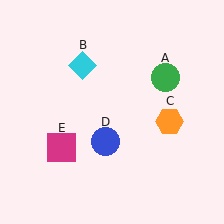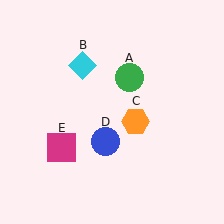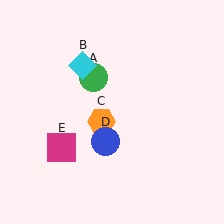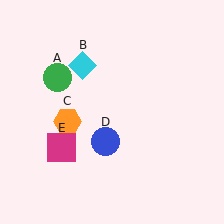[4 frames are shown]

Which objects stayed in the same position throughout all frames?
Cyan diamond (object B) and blue circle (object D) and magenta square (object E) remained stationary.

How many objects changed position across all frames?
2 objects changed position: green circle (object A), orange hexagon (object C).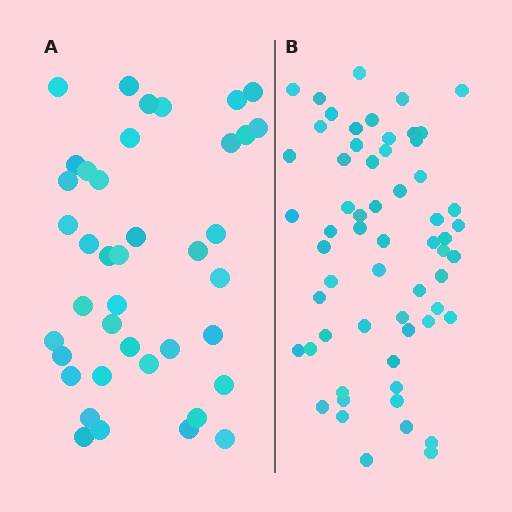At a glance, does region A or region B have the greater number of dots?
Region B (the right region) has more dots.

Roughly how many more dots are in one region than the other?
Region B has approximately 20 more dots than region A.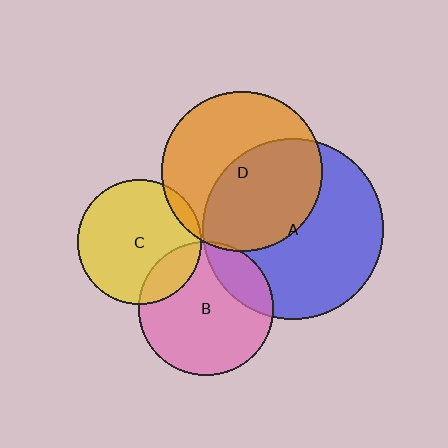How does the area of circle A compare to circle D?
Approximately 1.3 times.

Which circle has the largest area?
Circle A (blue).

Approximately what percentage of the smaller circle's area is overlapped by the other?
Approximately 5%.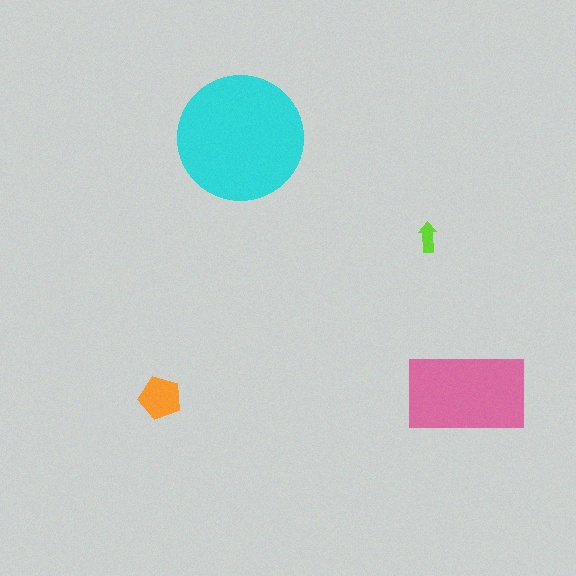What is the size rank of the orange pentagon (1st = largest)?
3rd.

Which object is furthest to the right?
The pink rectangle is rightmost.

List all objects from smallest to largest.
The lime arrow, the orange pentagon, the pink rectangle, the cyan circle.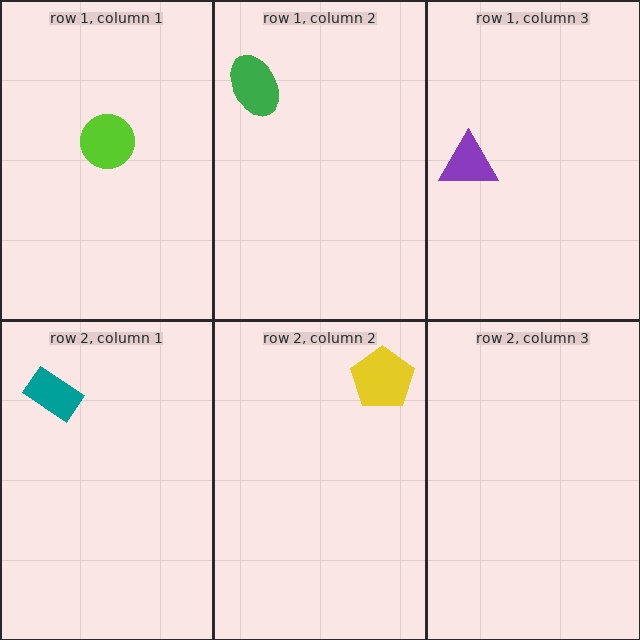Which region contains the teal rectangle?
The row 2, column 1 region.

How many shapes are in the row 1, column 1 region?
1.